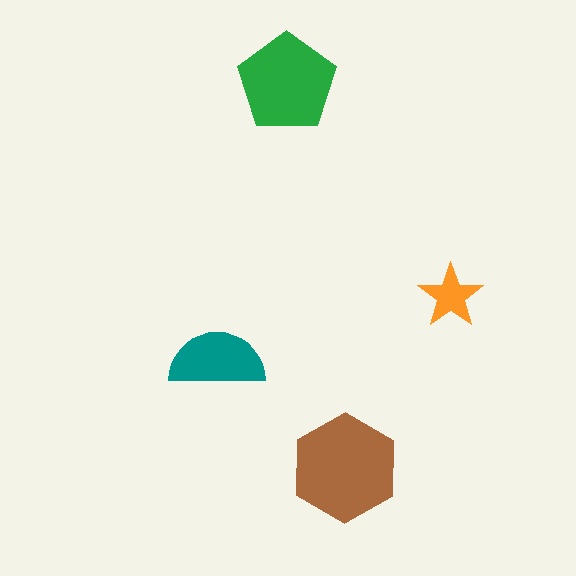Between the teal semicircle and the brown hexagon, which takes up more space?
The brown hexagon.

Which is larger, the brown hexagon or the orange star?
The brown hexagon.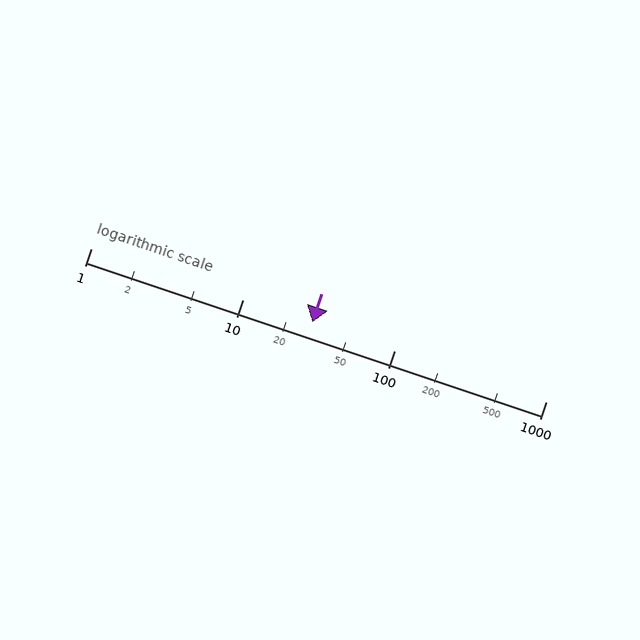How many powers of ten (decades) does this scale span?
The scale spans 3 decades, from 1 to 1000.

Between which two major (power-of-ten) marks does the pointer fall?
The pointer is between 10 and 100.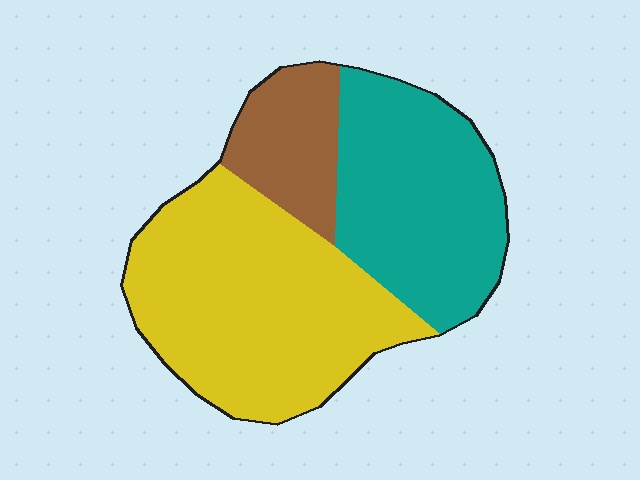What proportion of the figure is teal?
Teal covers 35% of the figure.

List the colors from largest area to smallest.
From largest to smallest: yellow, teal, brown.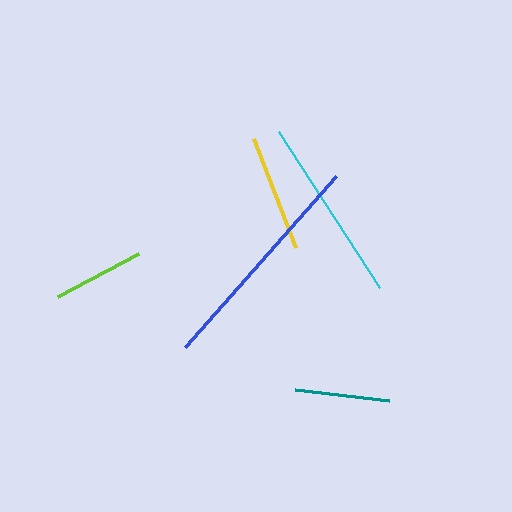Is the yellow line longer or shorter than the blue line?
The blue line is longer than the yellow line.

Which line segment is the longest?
The blue line is the longest at approximately 228 pixels.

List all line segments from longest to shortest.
From longest to shortest: blue, cyan, yellow, teal, lime.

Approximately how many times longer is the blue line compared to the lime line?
The blue line is approximately 2.5 times the length of the lime line.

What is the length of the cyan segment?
The cyan segment is approximately 186 pixels long.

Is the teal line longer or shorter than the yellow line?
The yellow line is longer than the teal line.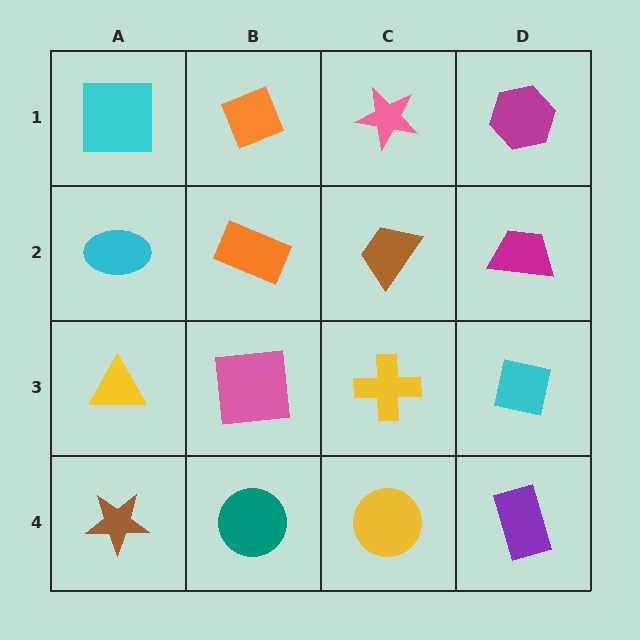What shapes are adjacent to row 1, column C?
A brown trapezoid (row 2, column C), an orange diamond (row 1, column B), a magenta hexagon (row 1, column D).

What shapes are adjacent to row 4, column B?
A pink square (row 3, column B), a brown star (row 4, column A), a yellow circle (row 4, column C).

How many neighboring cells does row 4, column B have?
3.